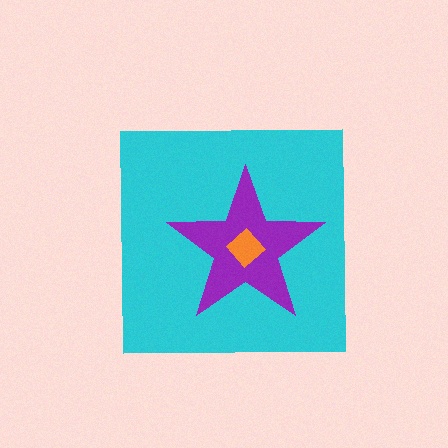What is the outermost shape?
The cyan square.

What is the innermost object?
The orange diamond.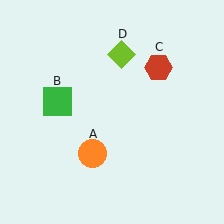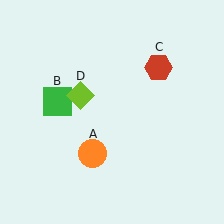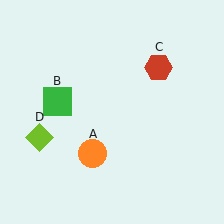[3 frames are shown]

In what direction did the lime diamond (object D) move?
The lime diamond (object D) moved down and to the left.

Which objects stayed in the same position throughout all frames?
Orange circle (object A) and green square (object B) and red hexagon (object C) remained stationary.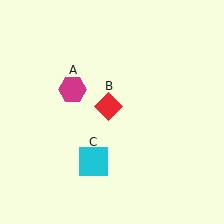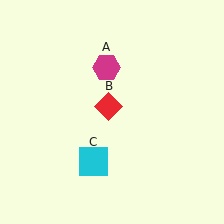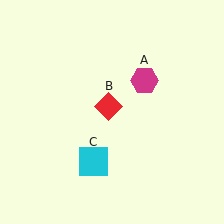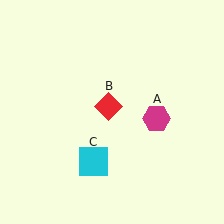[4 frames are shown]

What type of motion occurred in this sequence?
The magenta hexagon (object A) rotated clockwise around the center of the scene.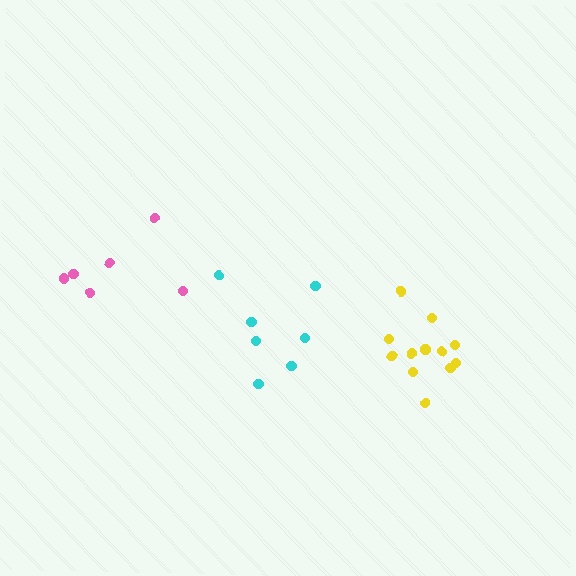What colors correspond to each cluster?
The clusters are colored: yellow, cyan, pink.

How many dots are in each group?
Group 1: 12 dots, Group 2: 7 dots, Group 3: 6 dots (25 total).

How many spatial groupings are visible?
There are 3 spatial groupings.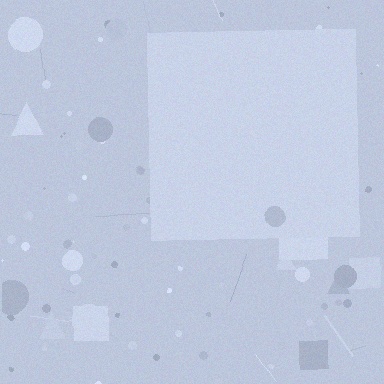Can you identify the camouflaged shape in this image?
The camouflaged shape is a square.